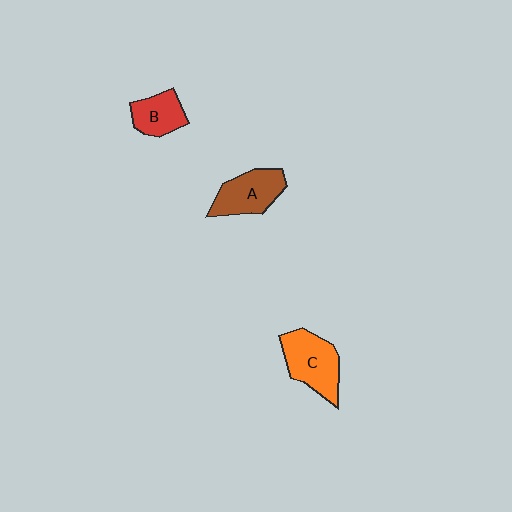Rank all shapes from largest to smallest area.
From largest to smallest: C (orange), A (brown), B (red).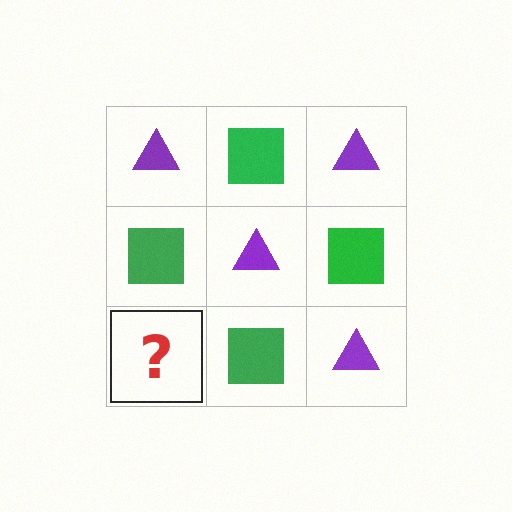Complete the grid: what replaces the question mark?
The question mark should be replaced with a purple triangle.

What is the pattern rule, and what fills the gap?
The rule is that it alternates purple triangle and green square in a checkerboard pattern. The gap should be filled with a purple triangle.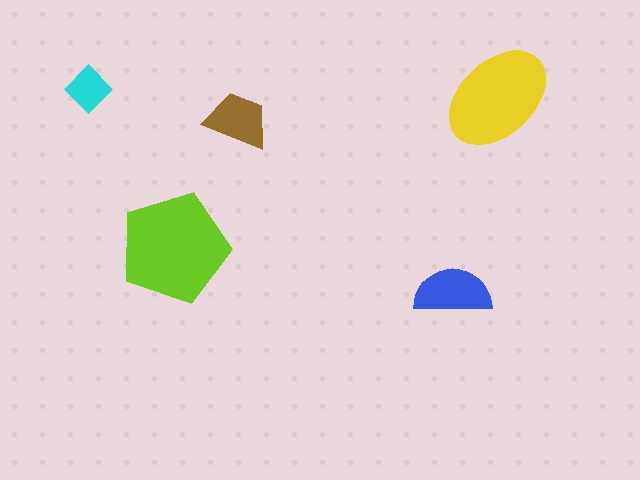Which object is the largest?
The lime pentagon.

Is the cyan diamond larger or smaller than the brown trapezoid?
Smaller.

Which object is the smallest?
The cyan diamond.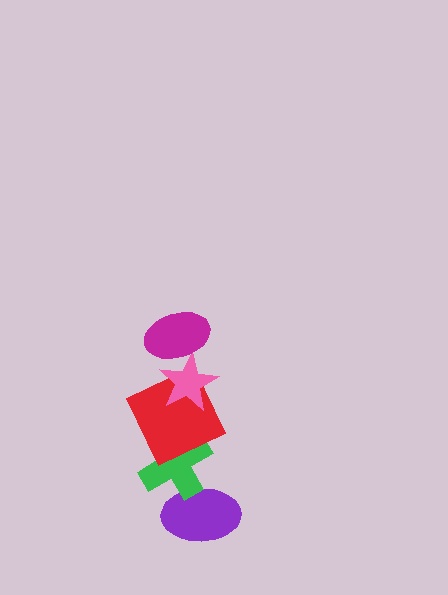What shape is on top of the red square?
The pink star is on top of the red square.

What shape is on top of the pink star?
The magenta ellipse is on top of the pink star.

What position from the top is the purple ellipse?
The purple ellipse is 5th from the top.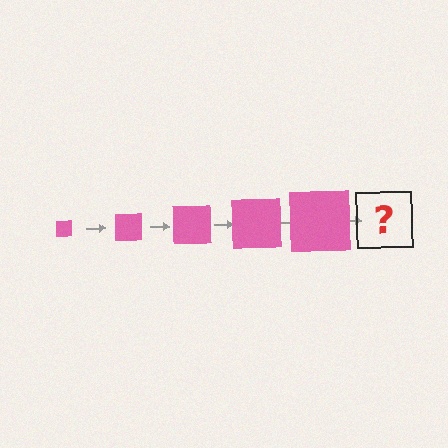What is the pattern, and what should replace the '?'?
The pattern is that the square gets progressively larger each step. The '?' should be a pink square, larger than the previous one.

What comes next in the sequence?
The next element should be a pink square, larger than the previous one.